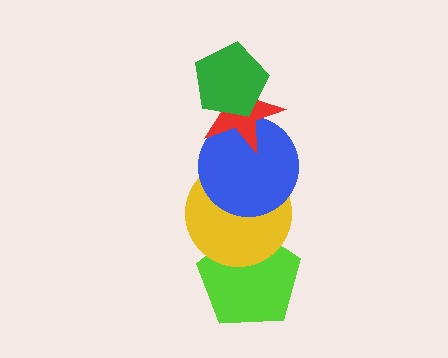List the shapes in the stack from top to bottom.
From top to bottom: the green pentagon, the red star, the blue circle, the yellow circle, the lime pentagon.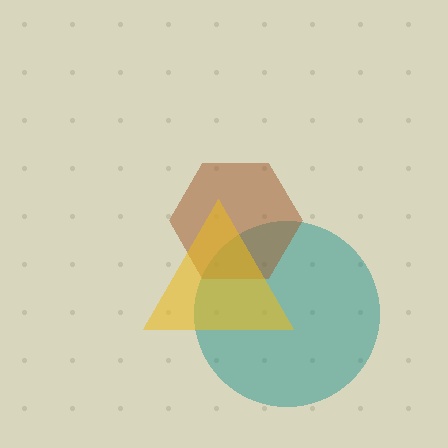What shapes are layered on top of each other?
The layered shapes are: a teal circle, a brown hexagon, a yellow triangle.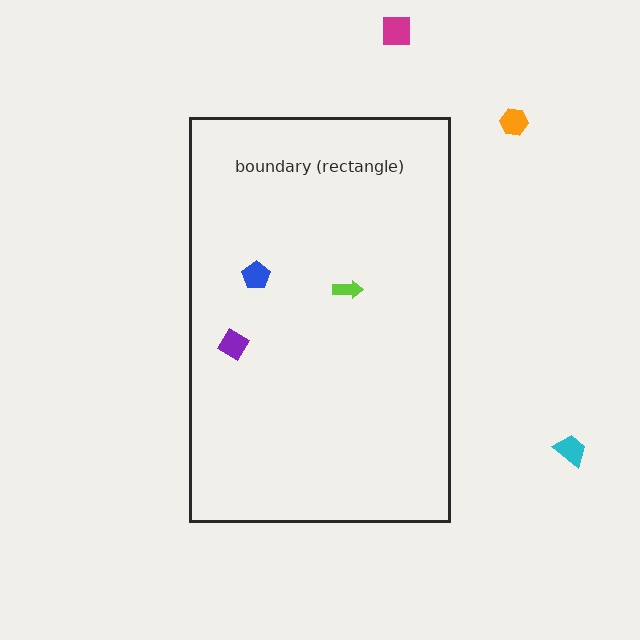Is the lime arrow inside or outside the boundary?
Inside.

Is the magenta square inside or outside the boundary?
Outside.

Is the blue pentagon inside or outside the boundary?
Inside.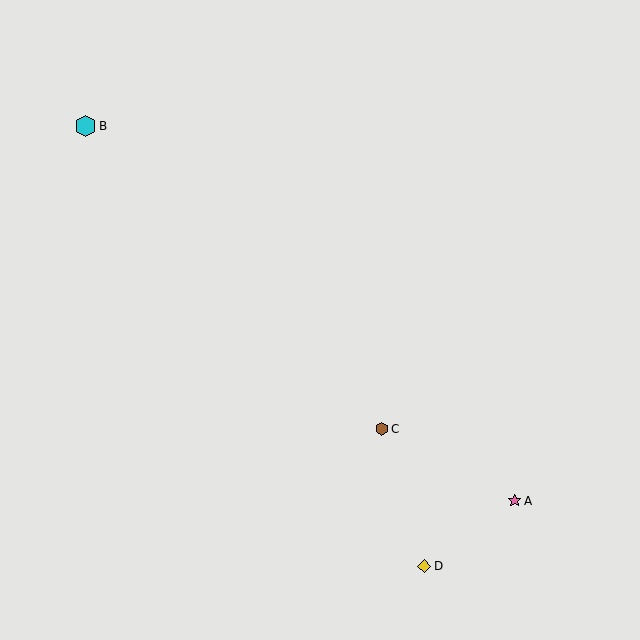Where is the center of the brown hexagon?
The center of the brown hexagon is at (382, 429).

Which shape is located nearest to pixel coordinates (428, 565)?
The yellow diamond (labeled D) at (424, 566) is nearest to that location.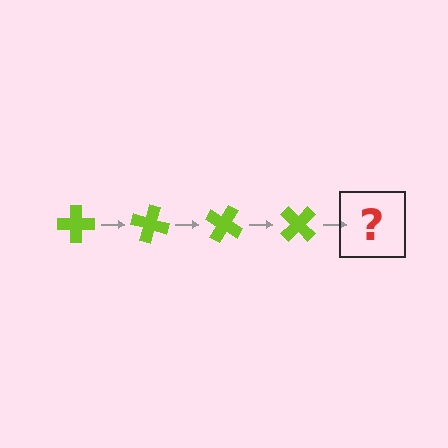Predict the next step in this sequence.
The next step is a lime cross rotated 60 degrees.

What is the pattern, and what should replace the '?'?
The pattern is that the cross rotates 15 degrees each step. The '?' should be a lime cross rotated 60 degrees.